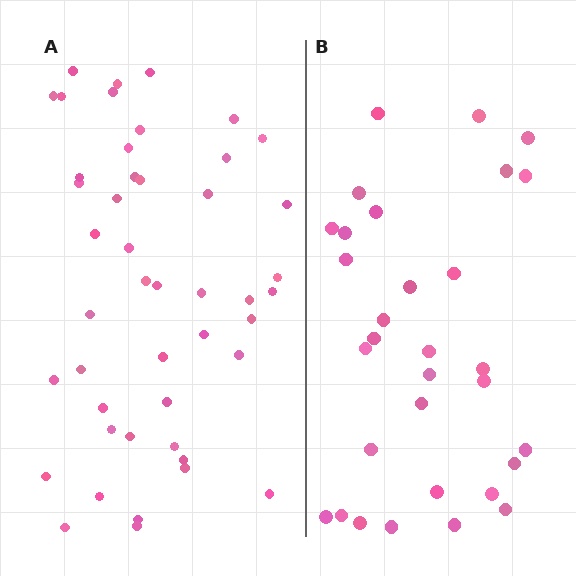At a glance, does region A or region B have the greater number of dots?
Region A (the left region) has more dots.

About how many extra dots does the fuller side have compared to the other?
Region A has approximately 15 more dots than region B.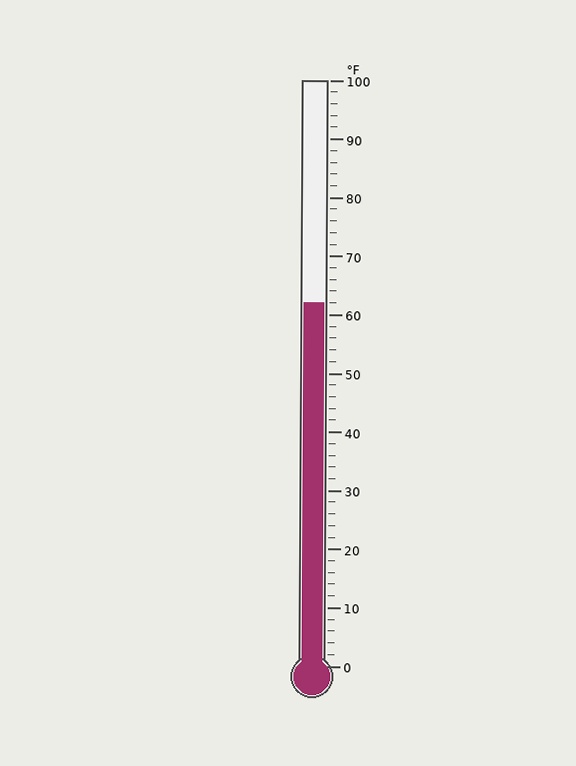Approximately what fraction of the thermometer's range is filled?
The thermometer is filled to approximately 60% of its range.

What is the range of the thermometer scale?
The thermometer scale ranges from 0°F to 100°F.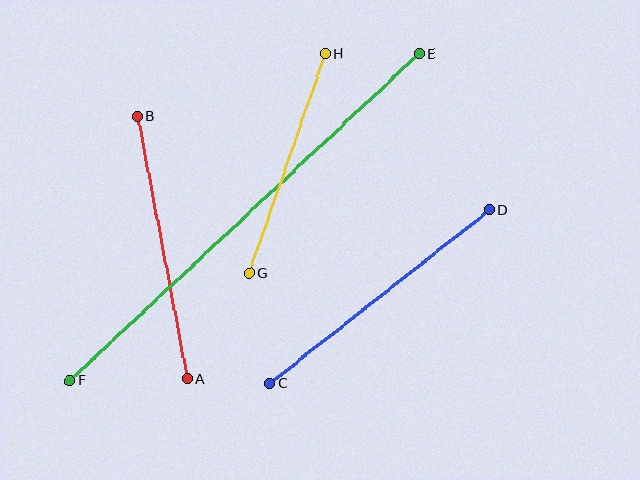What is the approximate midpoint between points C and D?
The midpoint is at approximately (380, 297) pixels.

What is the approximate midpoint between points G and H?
The midpoint is at approximately (287, 163) pixels.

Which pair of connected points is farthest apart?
Points E and F are farthest apart.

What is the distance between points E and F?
The distance is approximately 479 pixels.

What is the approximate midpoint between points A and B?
The midpoint is at approximately (162, 248) pixels.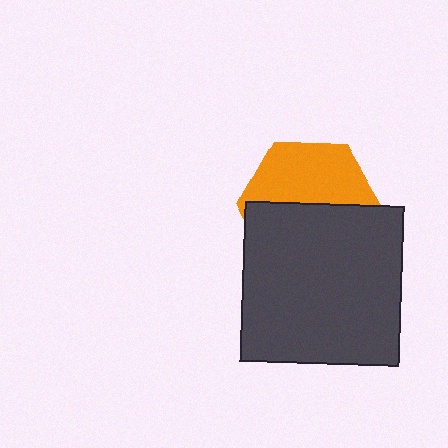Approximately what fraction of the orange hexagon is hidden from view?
Roughly 53% of the orange hexagon is hidden behind the dark gray square.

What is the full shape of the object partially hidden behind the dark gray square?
The partially hidden object is an orange hexagon.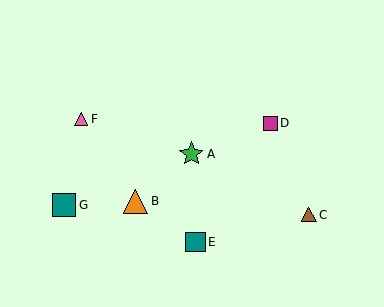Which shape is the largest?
The green star (labeled A) is the largest.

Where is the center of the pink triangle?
The center of the pink triangle is at (81, 119).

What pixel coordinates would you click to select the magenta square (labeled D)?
Click at (271, 123) to select the magenta square D.